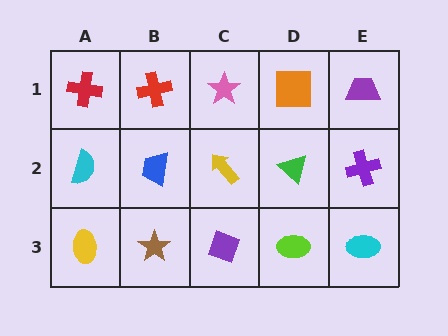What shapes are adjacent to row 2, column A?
A red cross (row 1, column A), a yellow ellipse (row 3, column A), a blue trapezoid (row 2, column B).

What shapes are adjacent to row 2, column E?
A purple trapezoid (row 1, column E), a cyan ellipse (row 3, column E), a green triangle (row 2, column D).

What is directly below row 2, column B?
A brown star.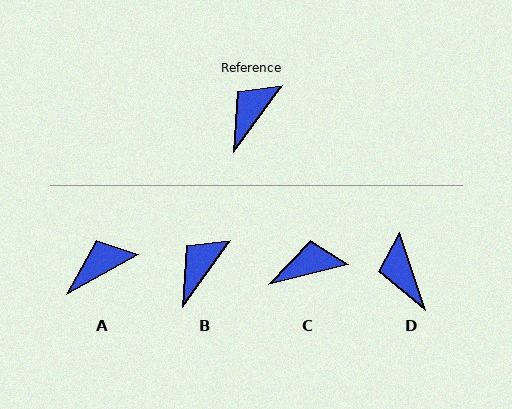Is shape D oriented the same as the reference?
No, it is off by about 54 degrees.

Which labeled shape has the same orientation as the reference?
B.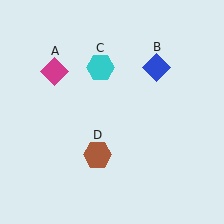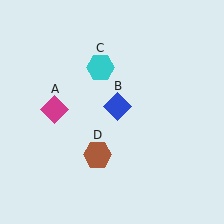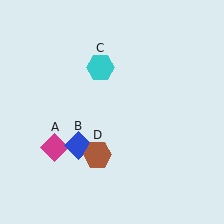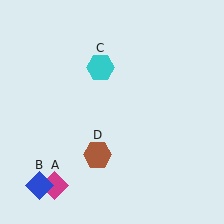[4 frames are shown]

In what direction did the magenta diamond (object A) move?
The magenta diamond (object A) moved down.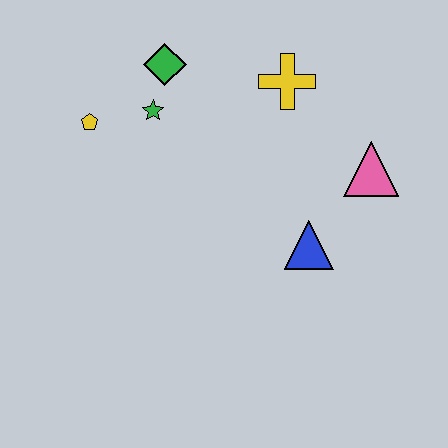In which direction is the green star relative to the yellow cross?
The green star is to the left of the yellow cross.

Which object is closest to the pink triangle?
The blue triangle is closest to the pink triangle.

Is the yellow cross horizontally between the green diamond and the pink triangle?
Yes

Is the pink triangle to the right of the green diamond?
Yes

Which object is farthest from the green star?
The pink triangle is farthest from the green star.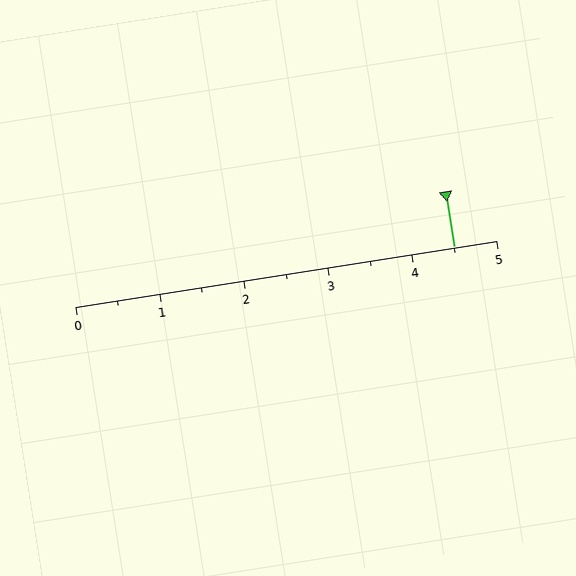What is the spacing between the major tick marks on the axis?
The major ticks are spaced 1 apart.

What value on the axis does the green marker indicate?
The marker indicates approximately 4.5.